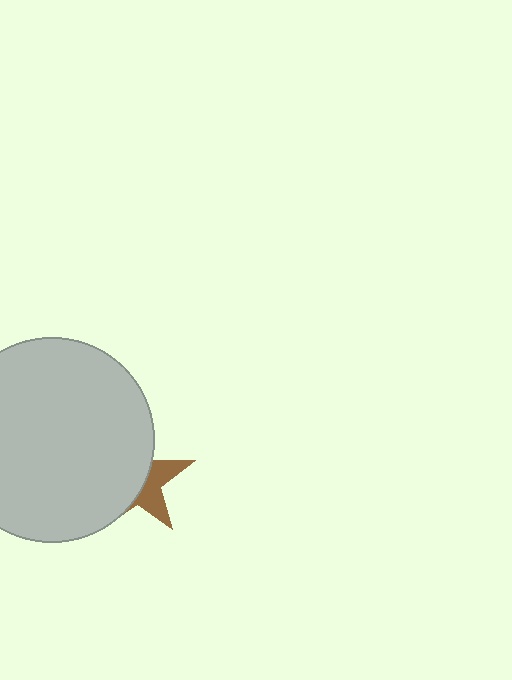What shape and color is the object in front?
The object in front is a light gray circle.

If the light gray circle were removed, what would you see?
You would see the complete brown star.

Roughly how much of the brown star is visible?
A small part of it is visible (roughly 36%).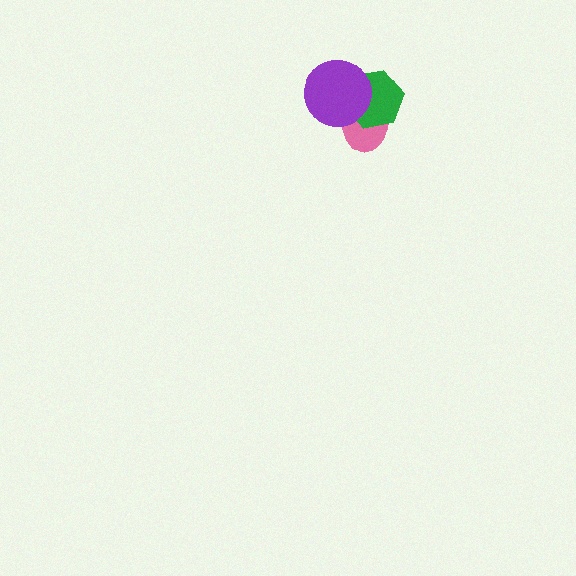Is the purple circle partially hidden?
No, no other shape covers it.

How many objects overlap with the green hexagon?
2 objects overlap with the green hexagon.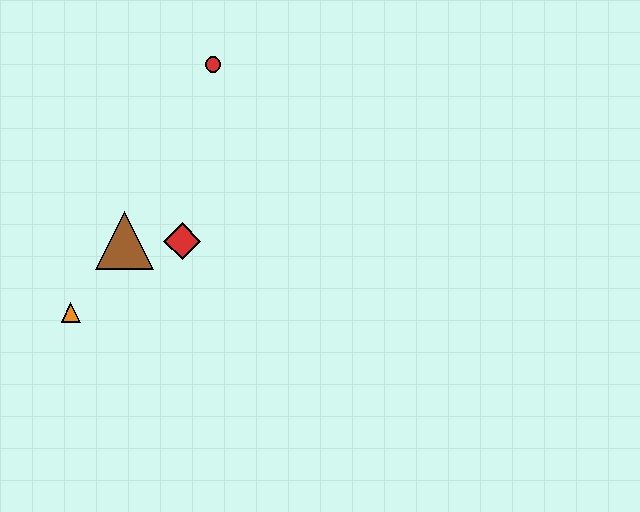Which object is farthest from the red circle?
The orange triangle is farthest from the red circle.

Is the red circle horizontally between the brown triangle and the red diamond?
No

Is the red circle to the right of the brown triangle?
Yes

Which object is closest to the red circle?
The red diamond is closest to the red circle.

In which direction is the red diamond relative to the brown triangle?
The red diamond is to the right of the brown triangle.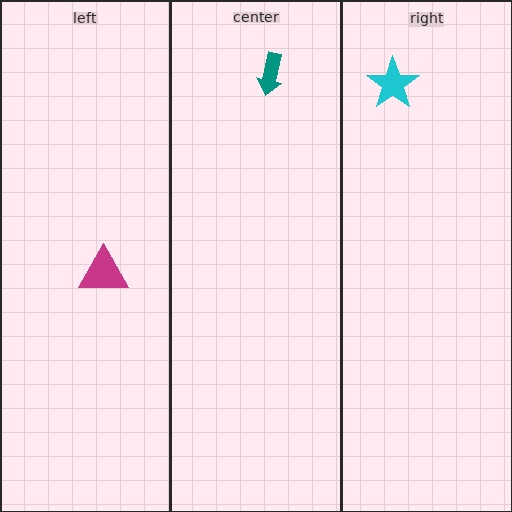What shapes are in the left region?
The magenta triangle.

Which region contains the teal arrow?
The center region.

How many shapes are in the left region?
1.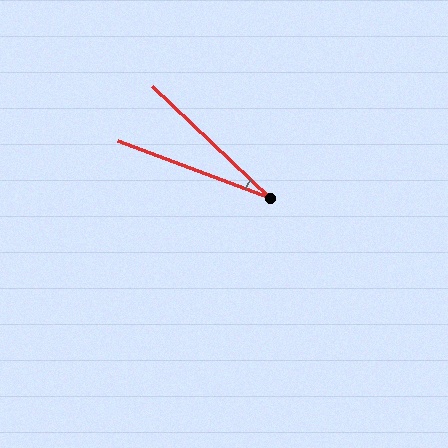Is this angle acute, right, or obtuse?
It is acute.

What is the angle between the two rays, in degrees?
Approximately 23 degrees.